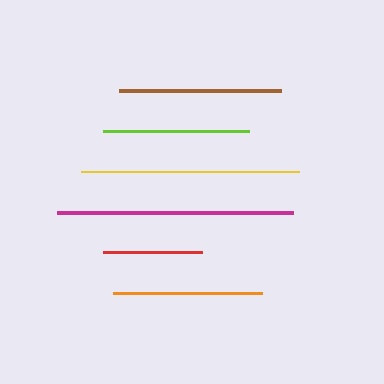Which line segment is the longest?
The magenta line is the longest at approximately 236 pixels.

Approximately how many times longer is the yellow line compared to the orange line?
The yellow line is approximately 1.5 times the length of the orange line.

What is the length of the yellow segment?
The yellow segment is approximately 219 pixels long.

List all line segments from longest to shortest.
From longest to shortest: magenta, yellow, brown, orange, lime, red.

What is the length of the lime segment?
The lime segment is approximately 146 pixels long.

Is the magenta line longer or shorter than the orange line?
The magenta line is longer than the orange line.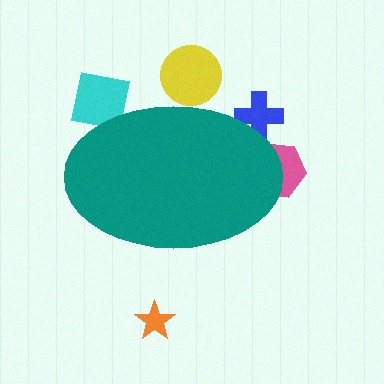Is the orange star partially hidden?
No, the orange star is fully visible.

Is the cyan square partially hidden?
Yes, the cyan square is partially hidden behind the teal ellipse.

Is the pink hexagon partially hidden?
Yes, the pink hexagon is partially hidden behind the teal ellipse.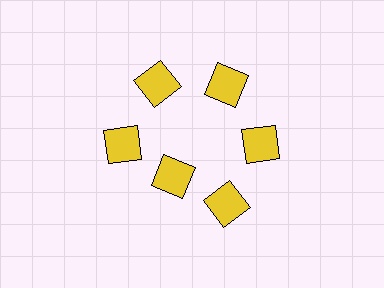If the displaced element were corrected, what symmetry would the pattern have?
It would have 6-fold rotational symmetry — the pattern would map onto itself every 60 degrees.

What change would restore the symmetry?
The symmetry would be restored by moving it outward, back onto the ring so that all 6 diamonds sit at equal angles and equal distance from the center.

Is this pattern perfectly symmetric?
No. The 6 yellow diamonds are arranged in a ring, but one element near the 7 o'clock position is pulled inward toward the center, breaking the 6-fold rotational symmetry.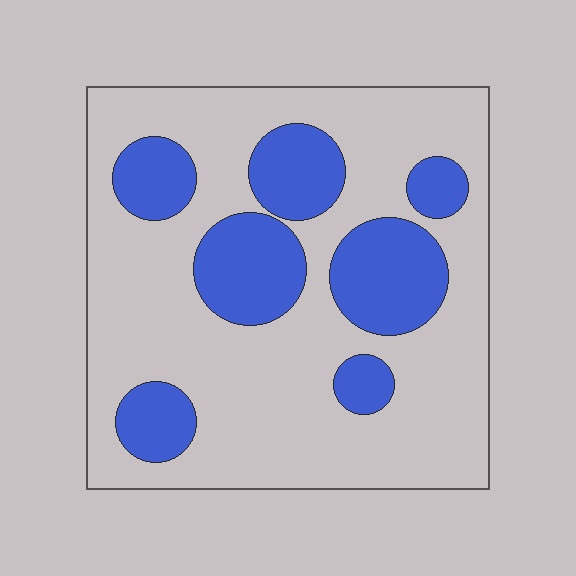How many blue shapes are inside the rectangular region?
7.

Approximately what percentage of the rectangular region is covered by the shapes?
Approximately 30%.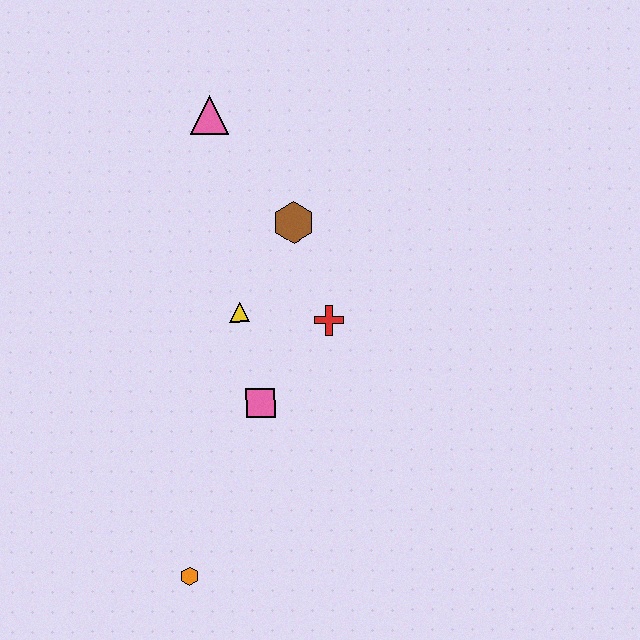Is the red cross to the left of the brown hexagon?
No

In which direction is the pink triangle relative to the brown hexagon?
The pink triangle is above the brown hexagon.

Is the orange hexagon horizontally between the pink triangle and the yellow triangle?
No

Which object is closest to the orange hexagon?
The pink square is closest to the orange hexagon.